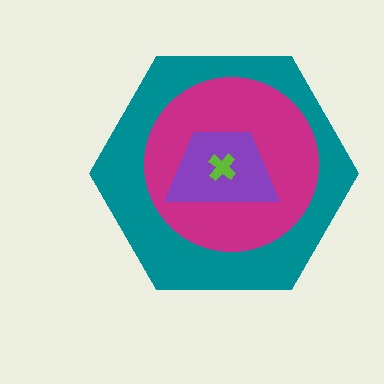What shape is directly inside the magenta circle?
The purple trapezoid.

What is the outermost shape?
The teal hexagon.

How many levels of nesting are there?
4.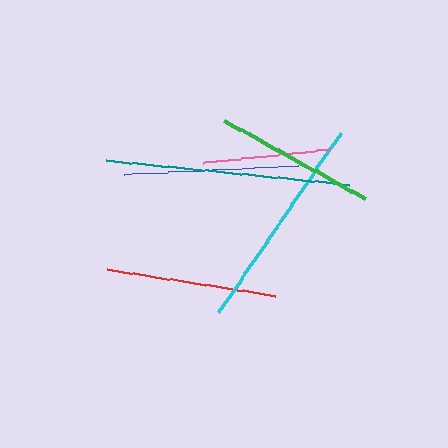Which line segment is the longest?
The teal line is the longest at approximately 244 pixels.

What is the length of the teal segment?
The teal segment is approximately 244 pixels long.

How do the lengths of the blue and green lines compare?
The blue and green lines are approximately the same length.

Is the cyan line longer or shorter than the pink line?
The cyan line is longer than the pink line.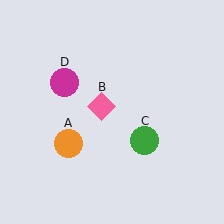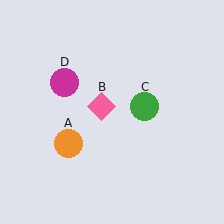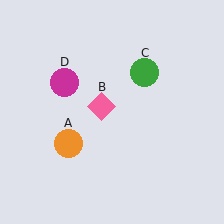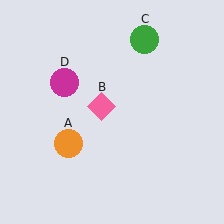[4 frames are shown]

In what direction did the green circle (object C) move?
The green circle (object C) moved up.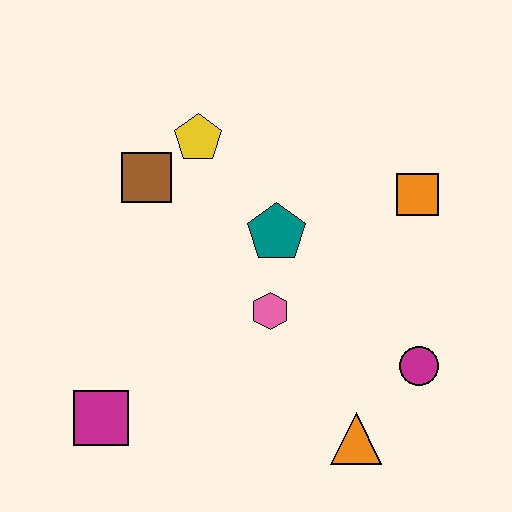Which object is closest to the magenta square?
The pink hexagon is closest to the magenta square.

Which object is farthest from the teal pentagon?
The magenta square is farthest from the teal pentagon.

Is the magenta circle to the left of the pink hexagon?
No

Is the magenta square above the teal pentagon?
No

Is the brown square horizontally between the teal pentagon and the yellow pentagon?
No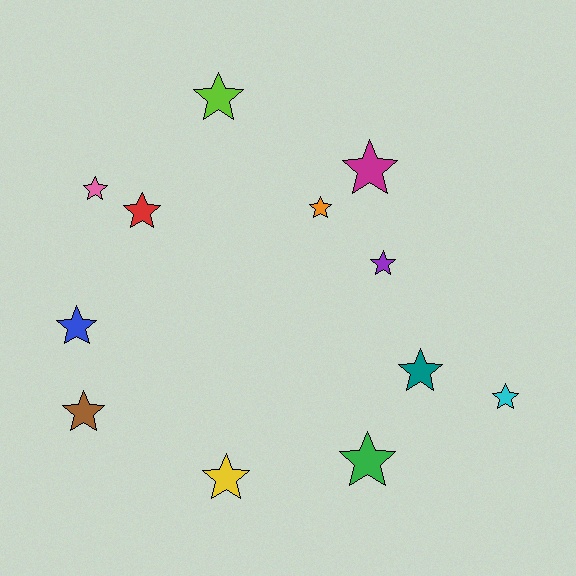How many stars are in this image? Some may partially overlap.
There are 12 stars.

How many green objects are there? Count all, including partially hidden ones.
There is 1 green object.